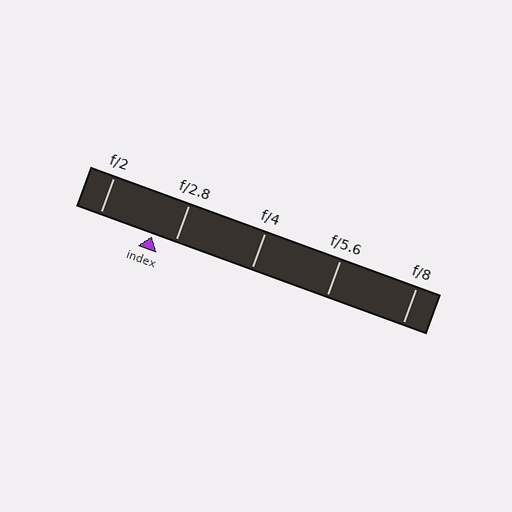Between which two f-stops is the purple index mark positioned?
The index mark is between f/2 and f/2.8.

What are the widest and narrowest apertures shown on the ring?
The widest aperture shown is f/2 and the narrowest is f/8.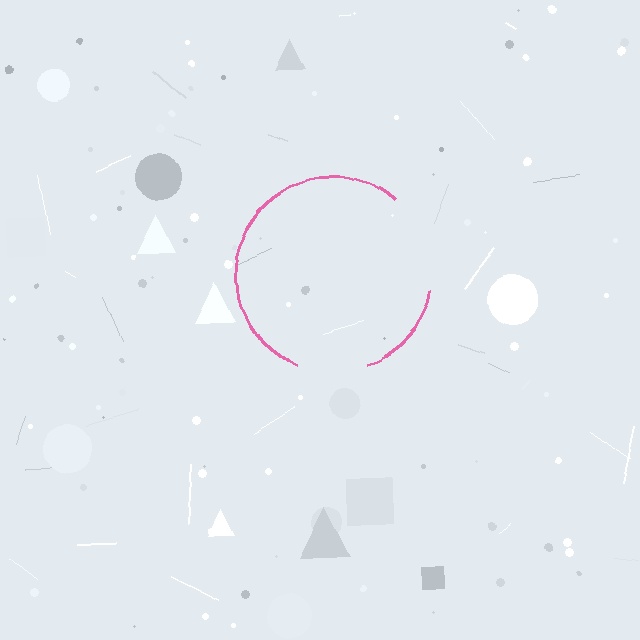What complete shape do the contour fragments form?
The contour fragments form a circle.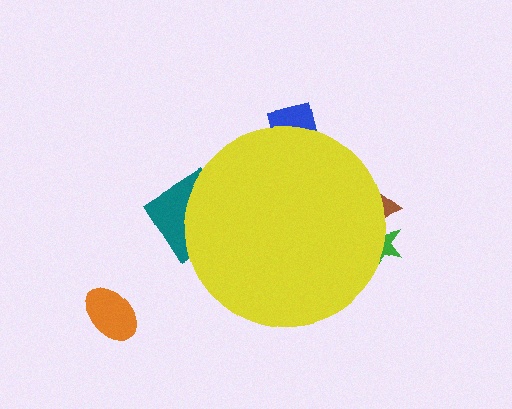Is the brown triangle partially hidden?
Yes, the brown triangle is partially hidden behind the yellow circle.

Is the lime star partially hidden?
Yes, the lime star is partially hidden behind the yellow circle.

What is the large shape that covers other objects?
A yellow circle.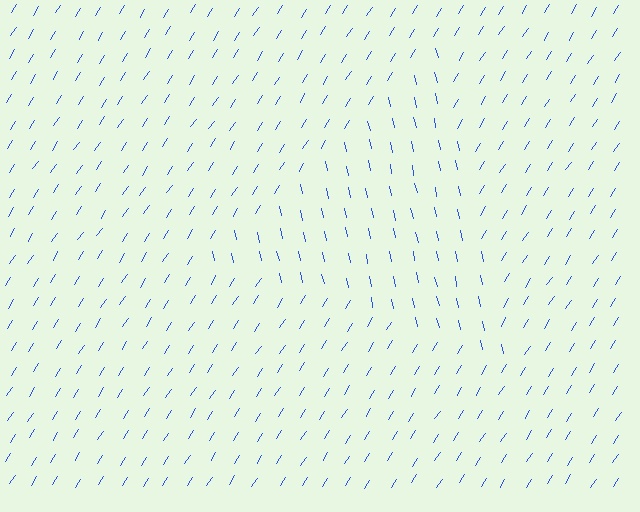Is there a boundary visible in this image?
Yes, there is a texture boundary formed by a change in line orientation.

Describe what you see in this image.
The image is filled with small blue line segments. A triangle region in the image has lines oriented differently from the surrounding lines, creating a visible texture boundary.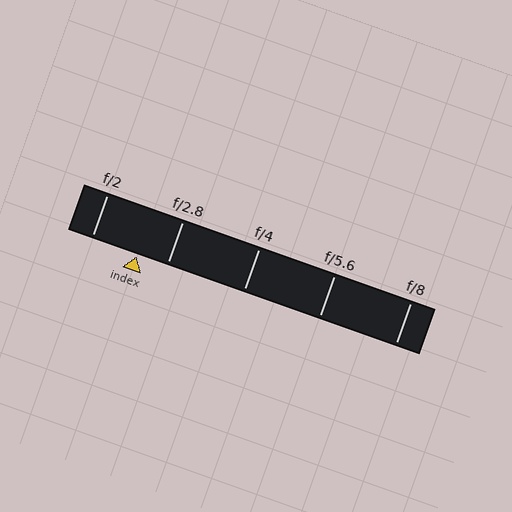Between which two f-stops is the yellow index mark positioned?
The index mark is between f/2 and f/2.8.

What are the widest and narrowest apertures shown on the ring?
The widest aperture shown is f/2 and the narrowest is f/8.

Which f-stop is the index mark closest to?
The index mark is closest to f/2.8.